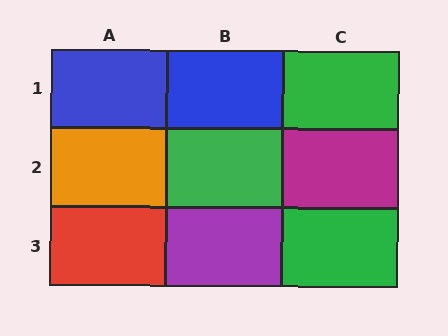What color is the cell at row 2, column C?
Magenta.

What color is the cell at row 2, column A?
Orange.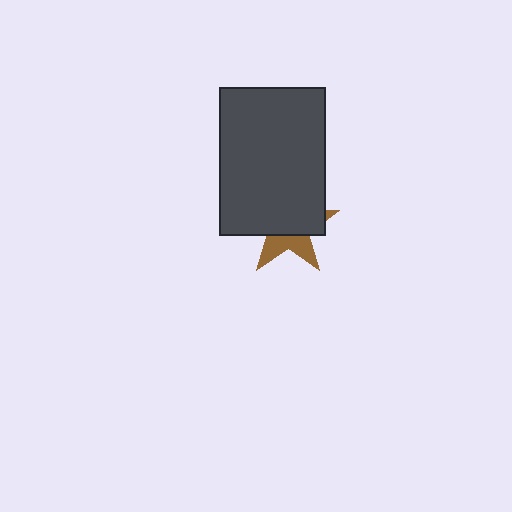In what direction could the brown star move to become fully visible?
The brown star could move down. That would shift it out from behind the dark gray rectangle entirely.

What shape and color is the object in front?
The object in front is a dark gray rectangle.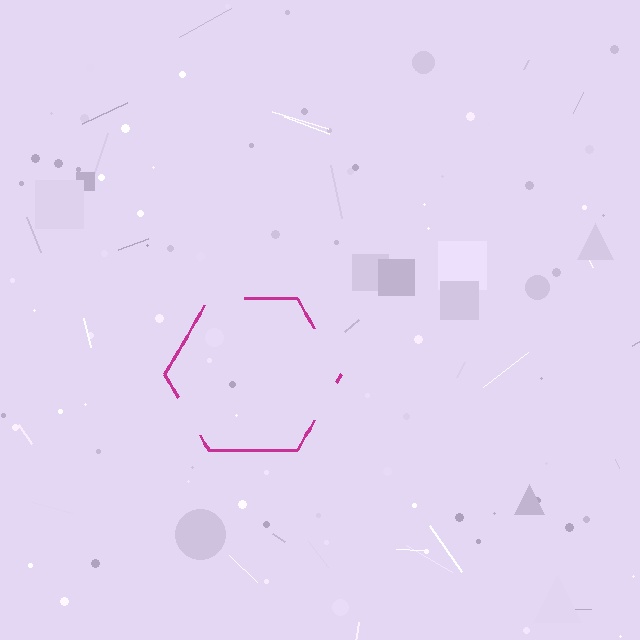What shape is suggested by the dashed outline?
The dashed outline suggests a hexagon.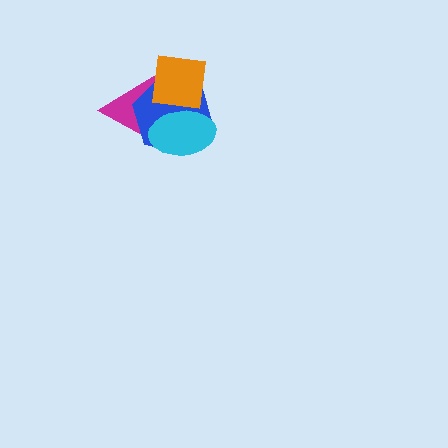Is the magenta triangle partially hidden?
Yes, it is partially covered by another shape.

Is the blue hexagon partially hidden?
Yes, it is partially covered by another shape.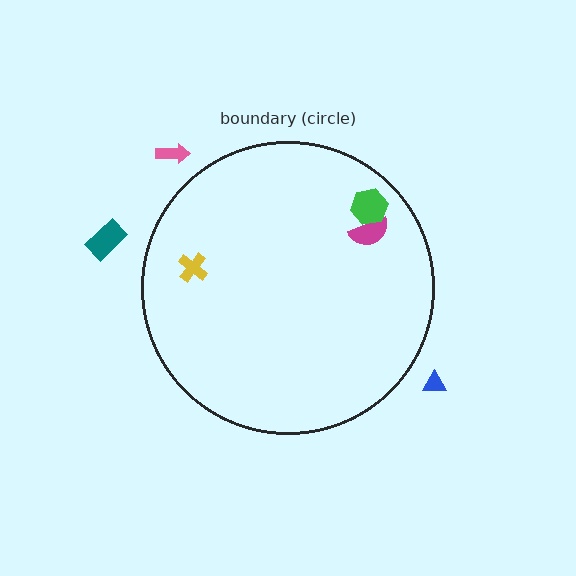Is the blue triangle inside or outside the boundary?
Outside.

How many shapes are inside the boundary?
3 inside, 3 outside.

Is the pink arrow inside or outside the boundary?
Outside.